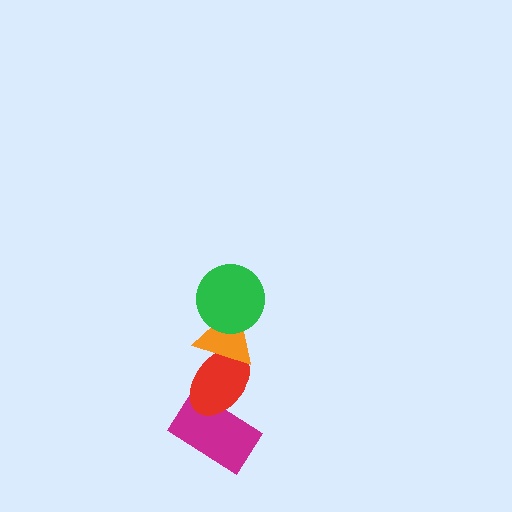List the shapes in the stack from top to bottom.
From top to bottom: the green circle, the orange triangle, the red ellipse, the magenta rectangle.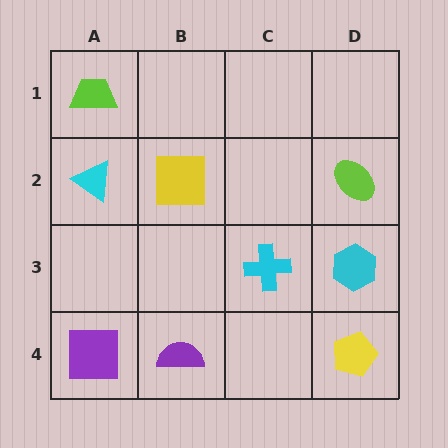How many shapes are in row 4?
3 shapes.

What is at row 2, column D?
A lime ellipse.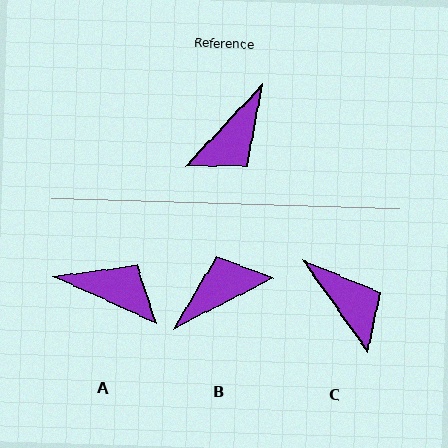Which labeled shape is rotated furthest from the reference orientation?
B, about 160 degrees away.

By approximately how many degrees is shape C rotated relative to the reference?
Approximately 78 degrees counter-clockwise.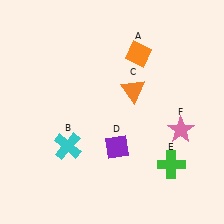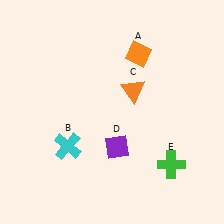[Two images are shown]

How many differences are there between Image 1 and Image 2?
There is 1 difference between the two images.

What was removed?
The pink star (F) was removed in Image 2.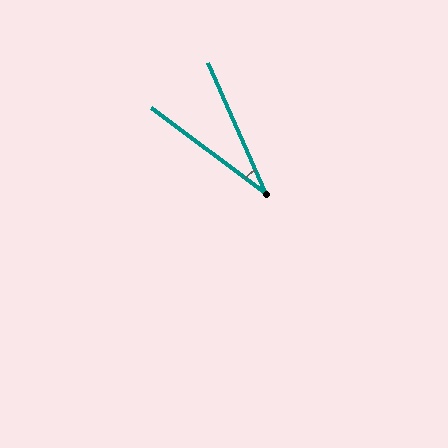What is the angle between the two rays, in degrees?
Approximately 29 degrees.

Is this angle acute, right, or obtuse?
It is acute.